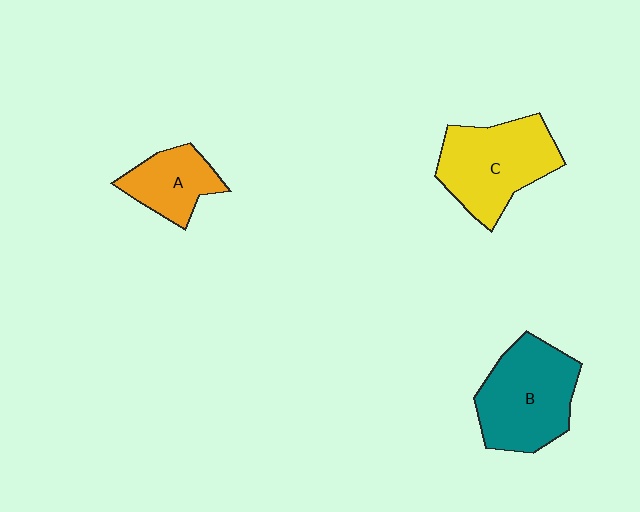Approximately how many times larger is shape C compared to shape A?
Approximately 1.7 times.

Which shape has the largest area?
Shape B (teal).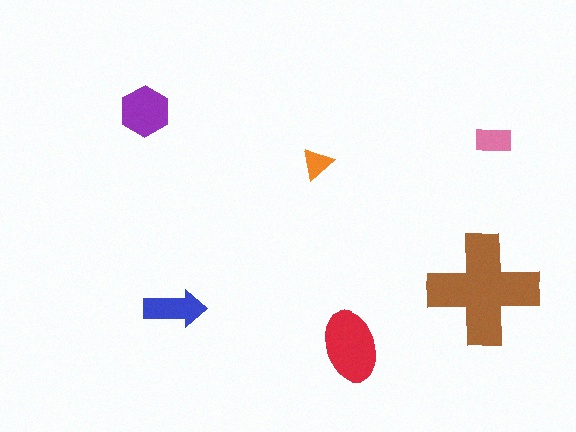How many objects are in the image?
There are 6 objects in the image.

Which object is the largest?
The brown cross.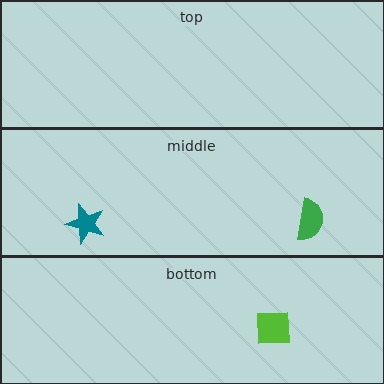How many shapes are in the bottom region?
1.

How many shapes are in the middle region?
2.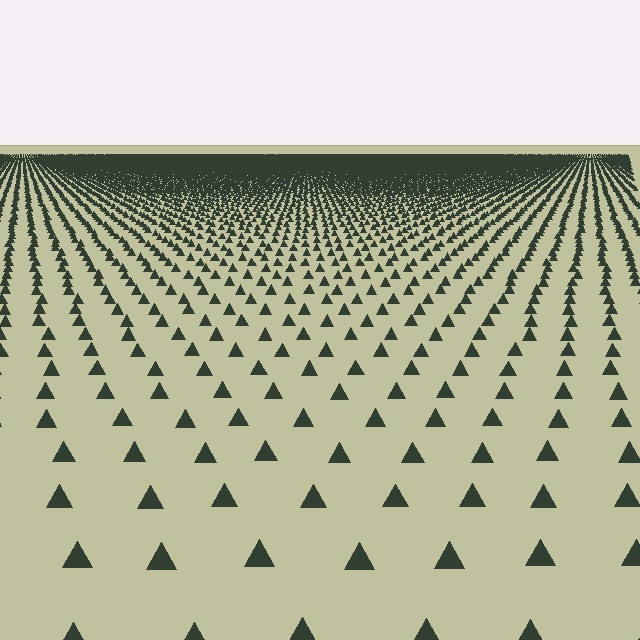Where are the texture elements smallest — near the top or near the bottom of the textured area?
Near the top.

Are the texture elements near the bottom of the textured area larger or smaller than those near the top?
Larger. Near the bottom, elements are closer to the viewer and appear at a bigger on-screen size.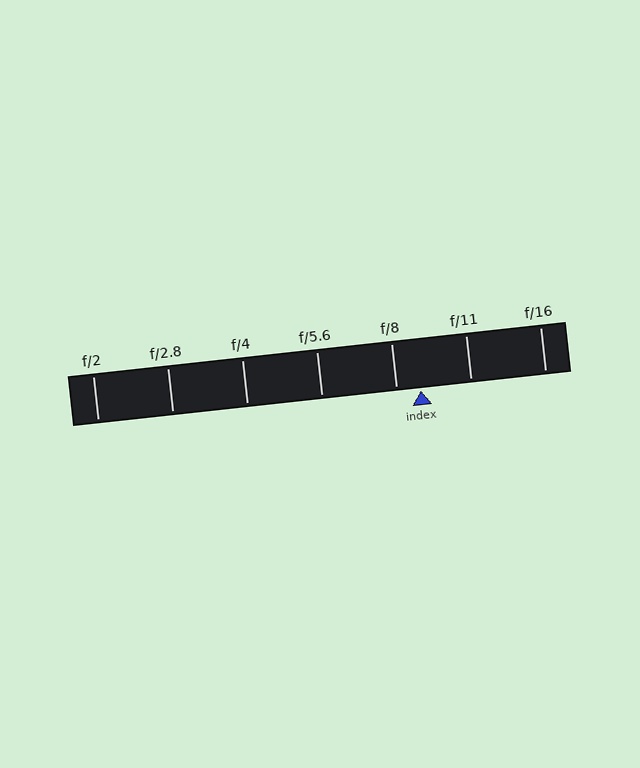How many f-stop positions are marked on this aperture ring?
There are 7 f-stop positions marked.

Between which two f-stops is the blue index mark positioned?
The index mark is between f/8 and f/11.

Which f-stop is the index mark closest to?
The index mark is closest to f/8.